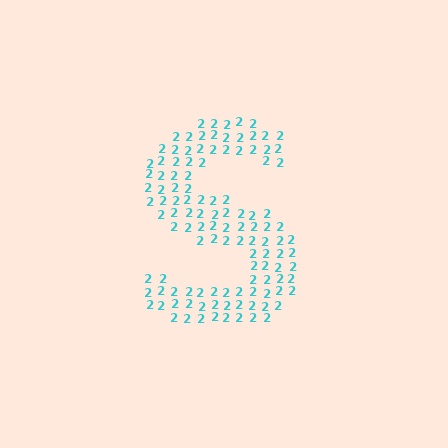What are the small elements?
The small elements are digit 2's.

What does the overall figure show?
The overall figure shows the letter S.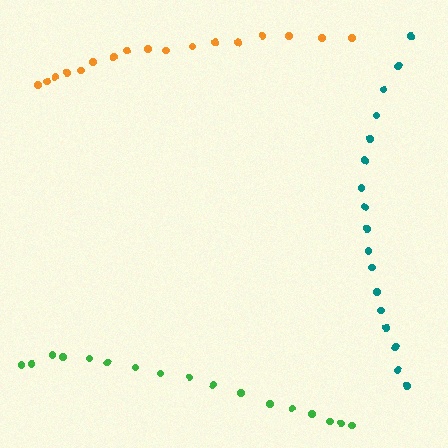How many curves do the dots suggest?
There are 3 distinct paths.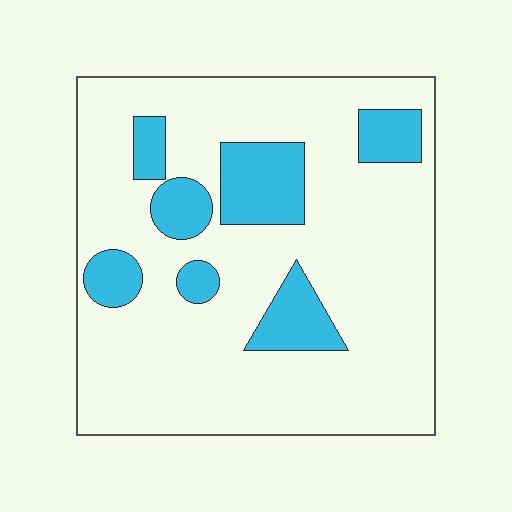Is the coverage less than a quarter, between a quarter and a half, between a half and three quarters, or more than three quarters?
Less than a quarter.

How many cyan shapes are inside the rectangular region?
7.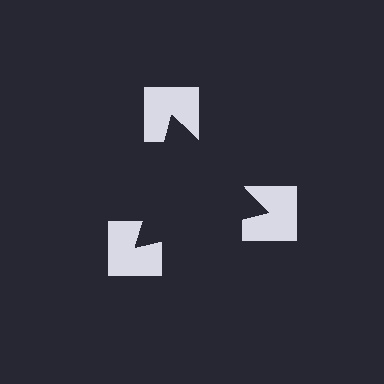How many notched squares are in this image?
There are 3 — one at each vertex of the illusory triangle.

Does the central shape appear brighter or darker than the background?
It typically appears slightly darker than the background, even though no actual brightness change is drawn.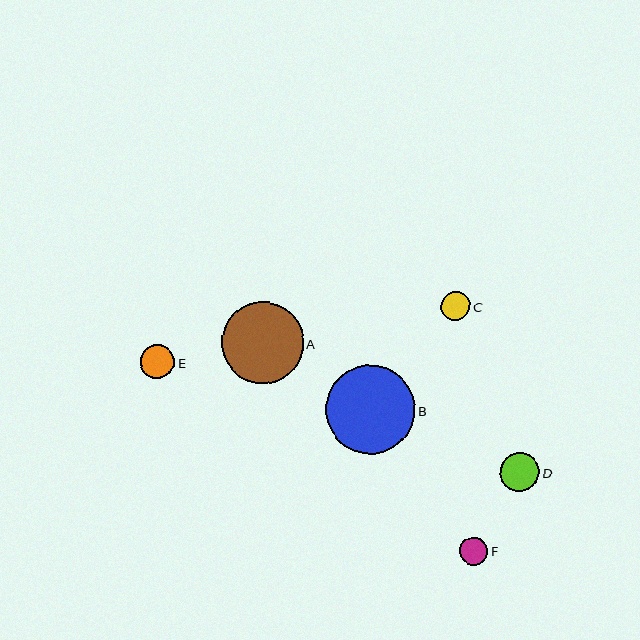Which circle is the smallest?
Circle F is the smallest with a size of approximately 28 pixels.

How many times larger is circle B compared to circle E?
Circle B is approximately 2.6 times the size of circle E.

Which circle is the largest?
Circle B is the largest with a size of approximately 90 pixels.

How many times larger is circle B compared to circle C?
Circle B is approximately 3.1 times the size of circle C.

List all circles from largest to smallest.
From largest to smallest: B, A, D, E, C, F.